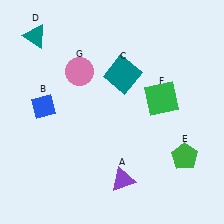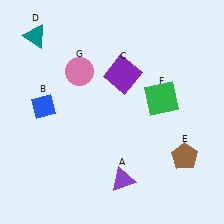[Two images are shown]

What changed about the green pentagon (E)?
In Image 1, E is green. In Image 2, it changed to brown.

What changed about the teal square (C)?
In Image 1, C is teal. In Image 2, it changed to purple.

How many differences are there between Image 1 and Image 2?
There are 2 differences between the two images.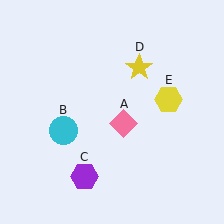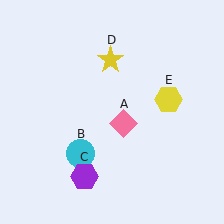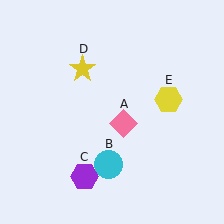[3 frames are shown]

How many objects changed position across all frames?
2 objects changed position: cyan circle (object B), yellow star (object D).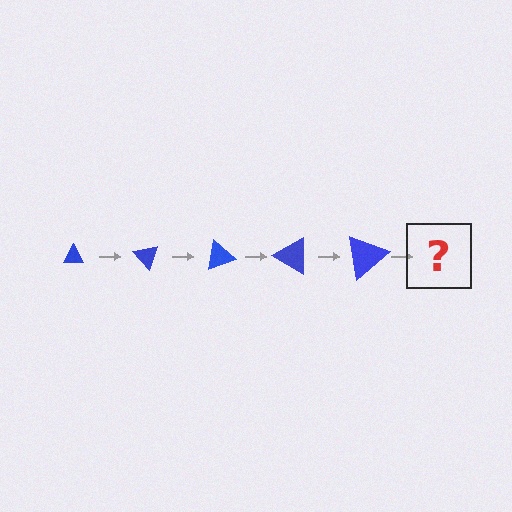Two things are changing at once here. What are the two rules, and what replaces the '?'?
The two rules are that the triangle grows larger each step and it rotates 50 degrees each step. The '?' should be a triangle, larger than the previous one and rotated 250 degrees from the start.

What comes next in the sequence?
The next element should be a triangle, larger than the previous one and rotated 250 degrees from the start.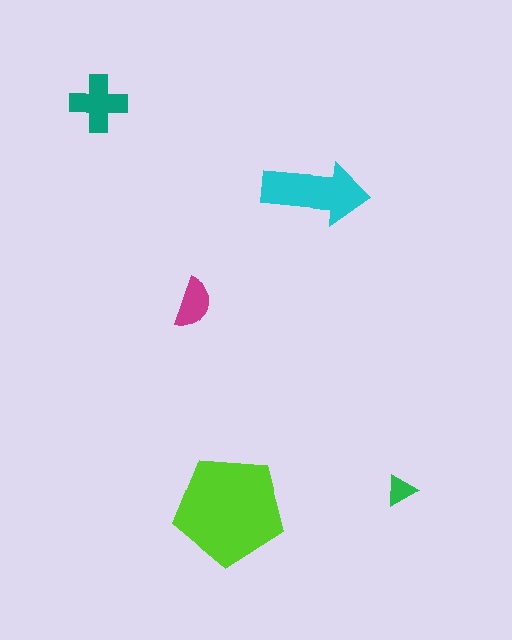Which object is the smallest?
The green triangle.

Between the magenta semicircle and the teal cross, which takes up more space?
The teal cross.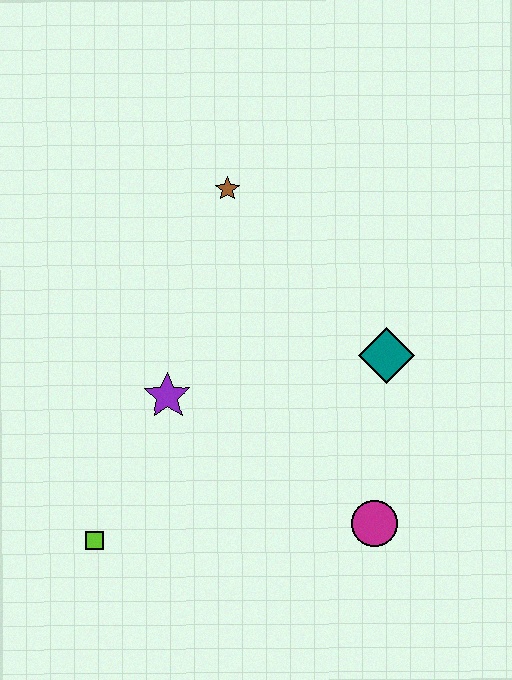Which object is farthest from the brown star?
The lime square is farthest from the brown star.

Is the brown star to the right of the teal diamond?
No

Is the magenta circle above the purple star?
No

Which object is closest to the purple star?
The lime square is closest to the purple star.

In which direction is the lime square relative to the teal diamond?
The lime square is to the left of the teal diamond.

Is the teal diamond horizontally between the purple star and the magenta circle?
No